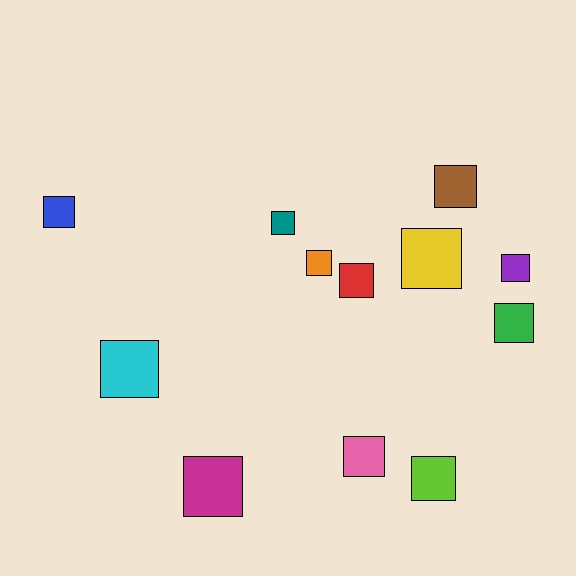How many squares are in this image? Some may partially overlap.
There are 12 squares.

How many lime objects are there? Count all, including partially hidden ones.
There is 1 lime object.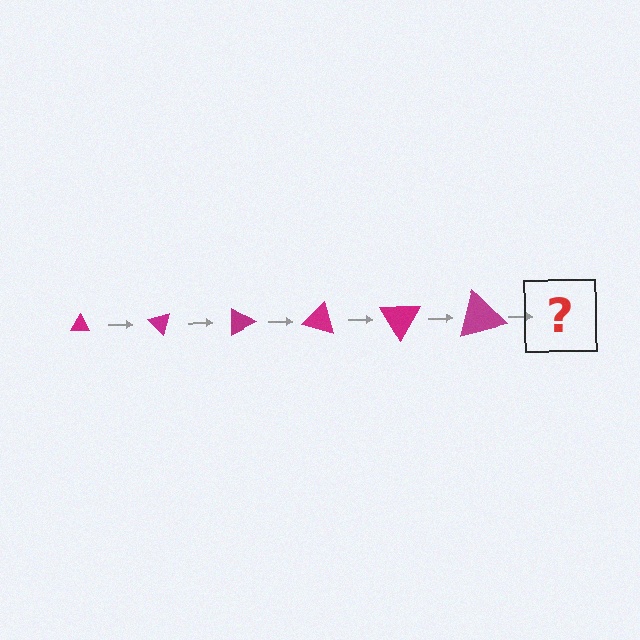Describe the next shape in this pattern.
It should be a triangle, larger than the previous one and rotated 270 degrees from the start.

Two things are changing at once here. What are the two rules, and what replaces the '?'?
The two rules are that the triangle grows larger each step and it rotates 45 degrees each step. The '?' should be a triangle, larger than the previous one and rotated 270 degrees from the start.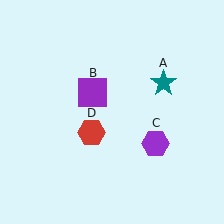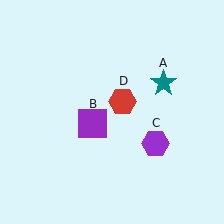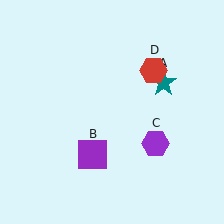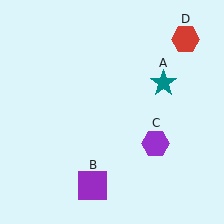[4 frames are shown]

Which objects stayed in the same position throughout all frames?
Teal star (object A) and purple hexagon (object C) remained stationary.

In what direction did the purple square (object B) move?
The purple square (object B) moved down.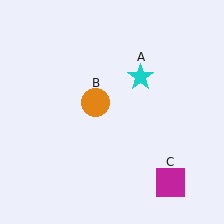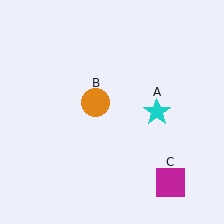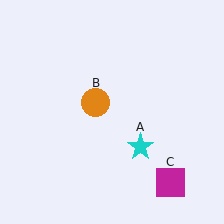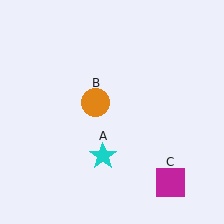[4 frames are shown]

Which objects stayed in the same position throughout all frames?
Orange circle (object B) and magenta square (object C) remained stationary.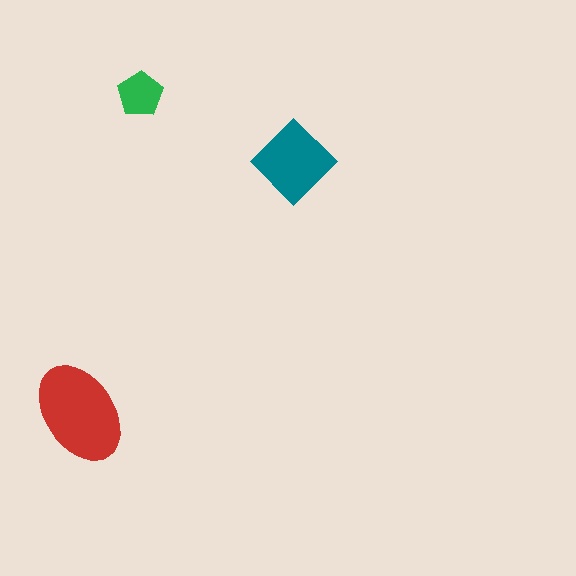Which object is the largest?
The red ellipse.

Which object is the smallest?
The green pentagon.